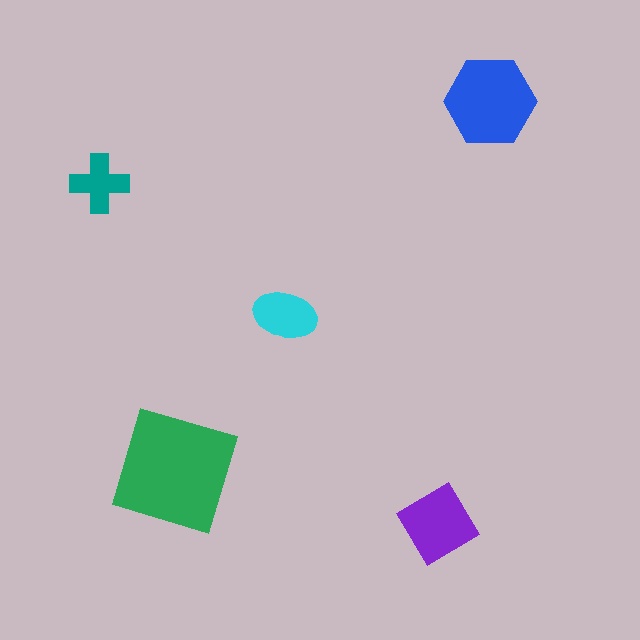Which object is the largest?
The green square.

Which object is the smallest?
The teal cross.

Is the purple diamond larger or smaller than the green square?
Smaller.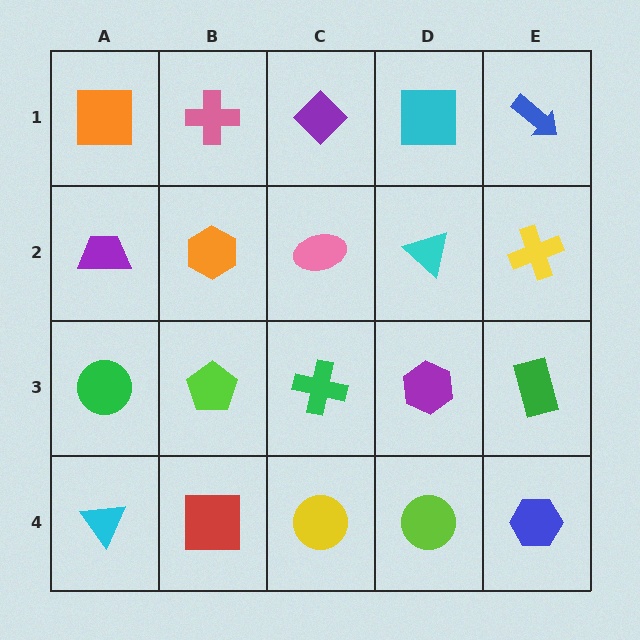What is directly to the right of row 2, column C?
A cyan triangle.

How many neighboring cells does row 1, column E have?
2.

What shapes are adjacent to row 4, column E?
A green rectangle (row 3, column E), a lime circle (row 4, column D).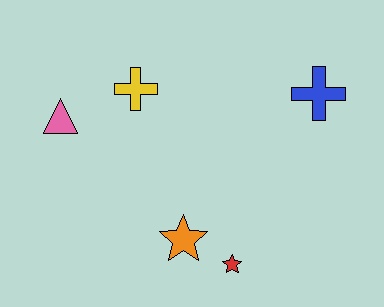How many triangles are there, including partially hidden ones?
There is 1 triangle.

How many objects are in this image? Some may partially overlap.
There are 5 objects.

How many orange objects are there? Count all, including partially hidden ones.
There is 1 orange object.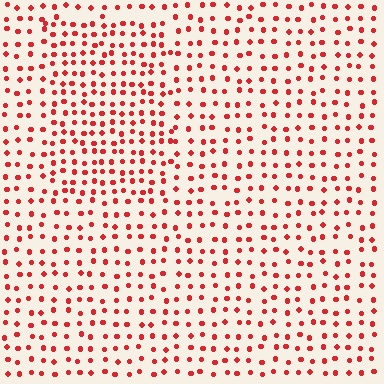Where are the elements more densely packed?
The elements are more densely packed inside the rectangle boundary.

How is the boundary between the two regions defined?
The boundary is defined by a change in element density (approximately 1.5x ratio). All elements are the same color, size, and shape.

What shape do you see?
I see a rectangle.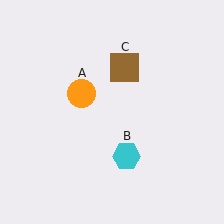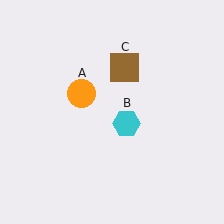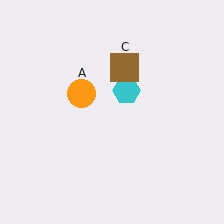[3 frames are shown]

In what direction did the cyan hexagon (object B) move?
The cyan hexagon (object B) moved up.